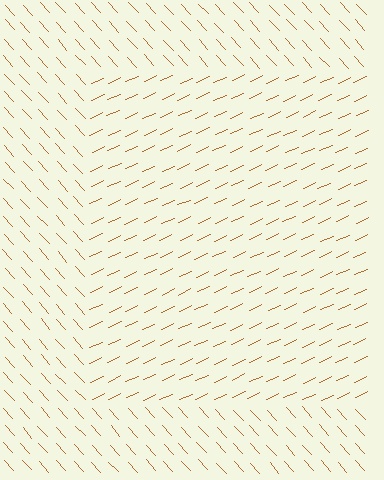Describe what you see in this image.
The image is filled with small brown line segments. A rectangle region in the image has lines oriented differently from the surrounding lines, creating a visible texture boundary.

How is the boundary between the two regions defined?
The boundary is defined purely by a change in line orientation (approximately 72 degrees difference). All lines are the same color and thickness.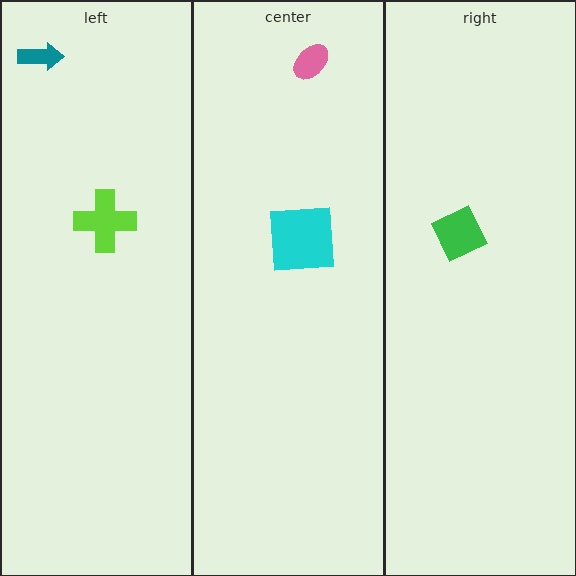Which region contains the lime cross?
The left region.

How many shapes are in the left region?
2.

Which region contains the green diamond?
The right region.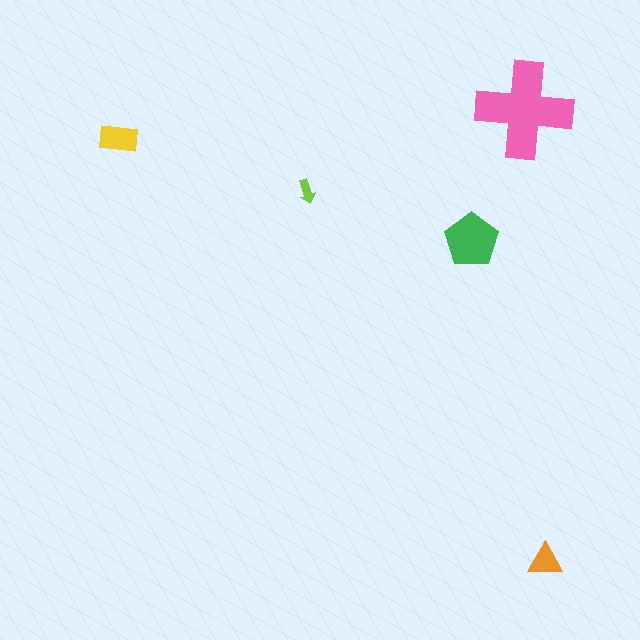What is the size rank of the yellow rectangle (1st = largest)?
3rd.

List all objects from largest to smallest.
The pink cross, the green pentagon, the yellow rectangle, the orange triangle, the lime arrow.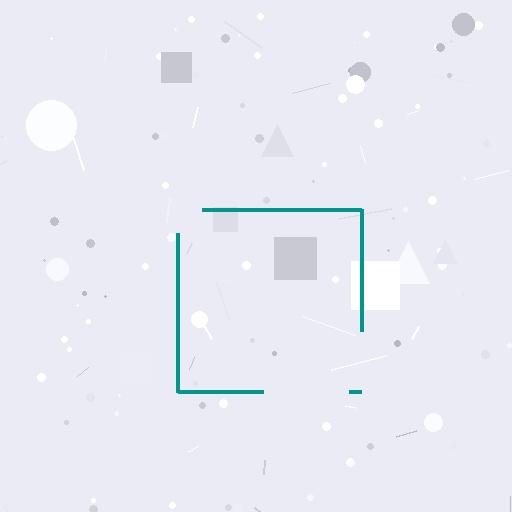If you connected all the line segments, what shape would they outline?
They would outline a square.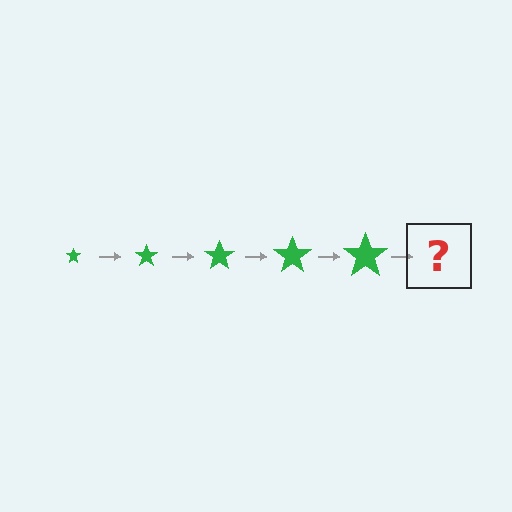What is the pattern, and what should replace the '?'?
The pattern is that the star gets progressively larger each step. The '?' should be a green star, larger than the previous one.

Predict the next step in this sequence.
The next step is a green star, larger than the previous one.